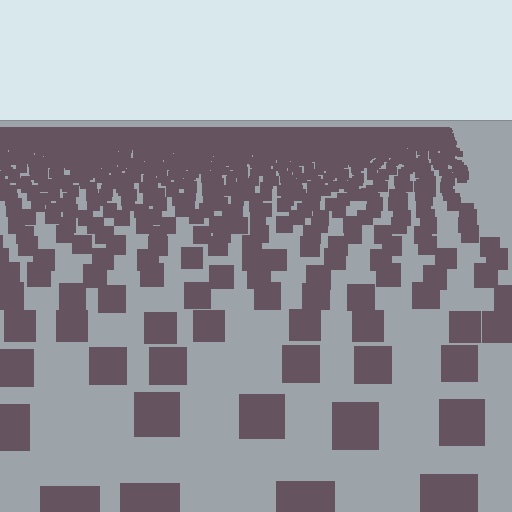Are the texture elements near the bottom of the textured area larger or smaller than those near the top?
Larger. Near the bottom, elements are closer to the viewer and appear at a bigger on-screen size.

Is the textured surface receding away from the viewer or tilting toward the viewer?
The surface is receding away from the viewer. Texture elements get smaller and denser toward the top.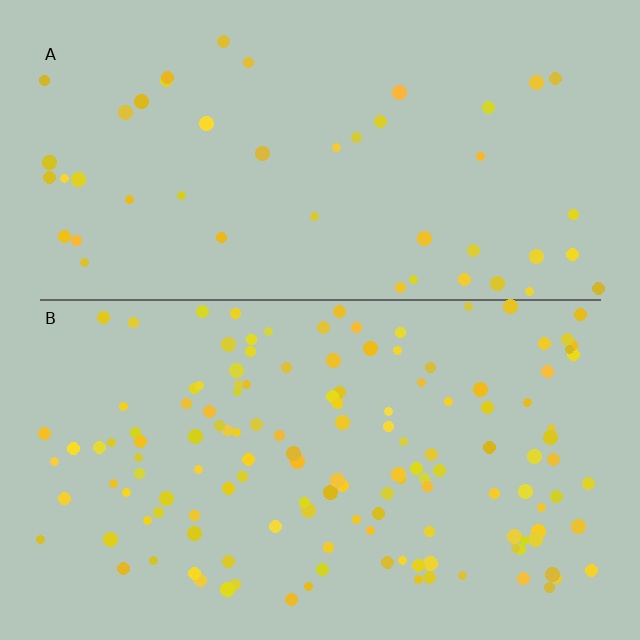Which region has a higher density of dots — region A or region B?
B (the bottom).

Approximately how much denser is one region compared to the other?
Approximately 3.0× — region B over region A.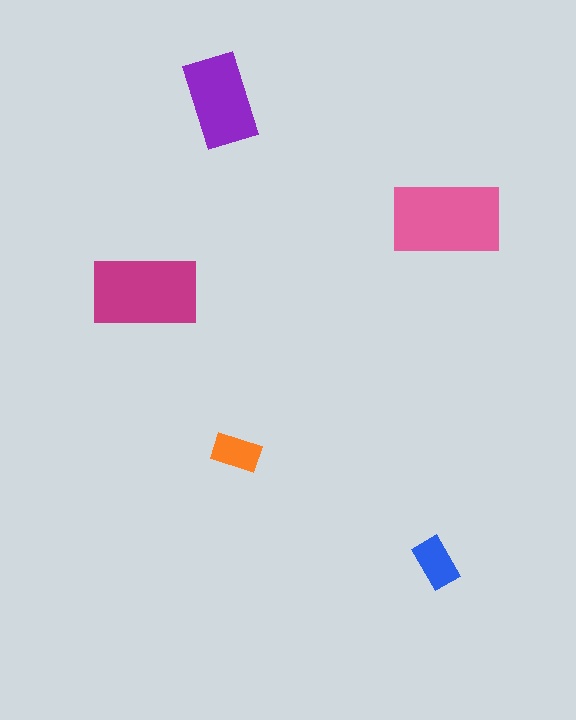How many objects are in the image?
There are 5 objects in the image.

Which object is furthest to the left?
The magenta rectangle is leftmost.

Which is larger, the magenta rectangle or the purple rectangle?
The magenta one.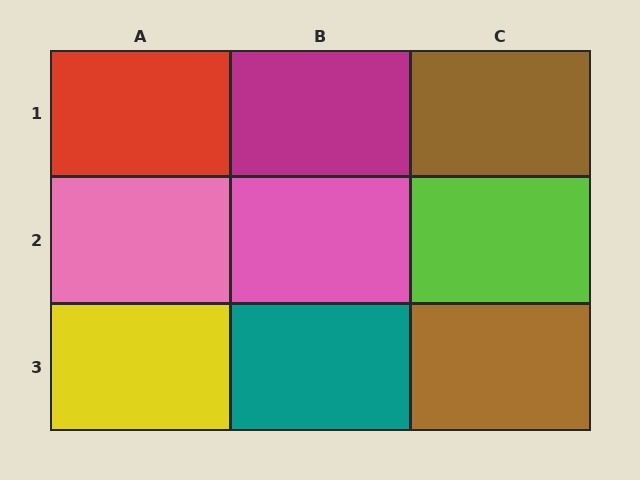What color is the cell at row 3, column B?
Teal.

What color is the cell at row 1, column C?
Brown.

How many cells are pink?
2 cells are pink.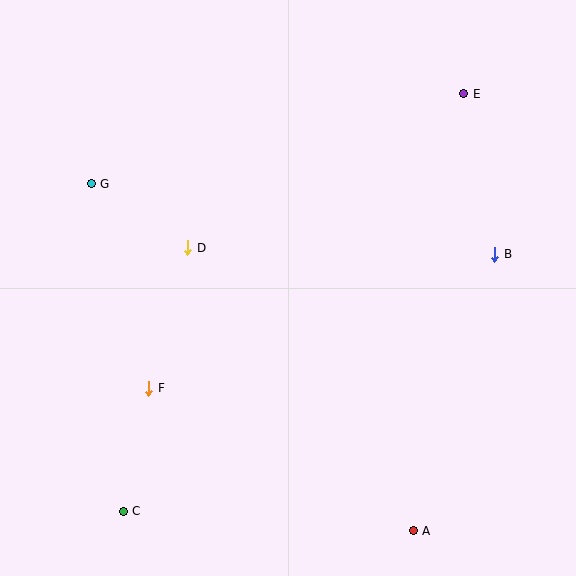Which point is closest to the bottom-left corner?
Point C is closest to the bottom-left corner.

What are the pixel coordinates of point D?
Point D is at (188, 248).